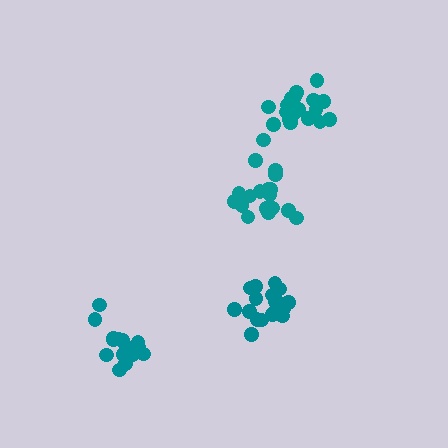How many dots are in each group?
Group 1: 19 dots, Group 2: 20 dots, Group 3: 17 dots, Group 4: 19 dots (75 total).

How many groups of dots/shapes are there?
There are 4 groups.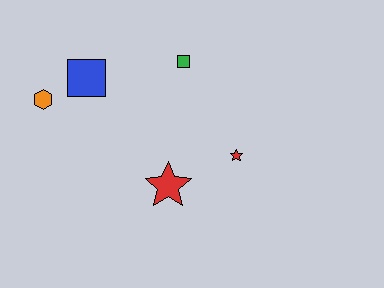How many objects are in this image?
There are 5 objects.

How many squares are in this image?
There are 2 squares.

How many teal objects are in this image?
There are no teal objects.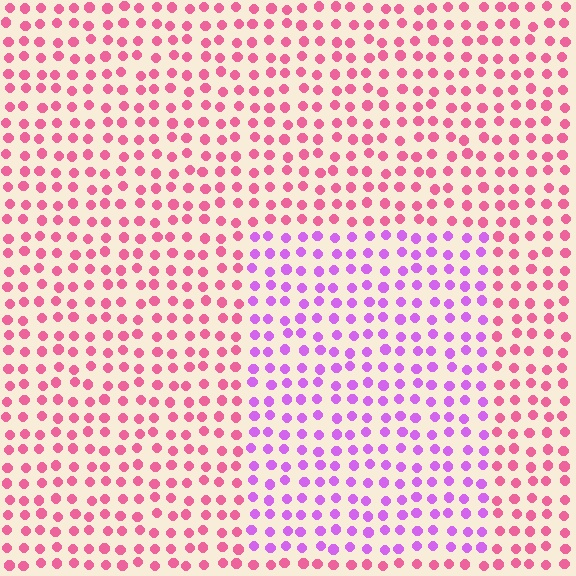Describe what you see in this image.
The image is filled with small pink elements in a uniform arrangement. A rectangle-shaped region is visible where the elements are tinted to a slightly different hue, forming a subtle color boundary.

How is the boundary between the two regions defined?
The boundary is defined purely by a slight shift in hue (about 47 degrees). Spacing, size, and orientation are identical on both sides.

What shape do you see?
I see a rectangle.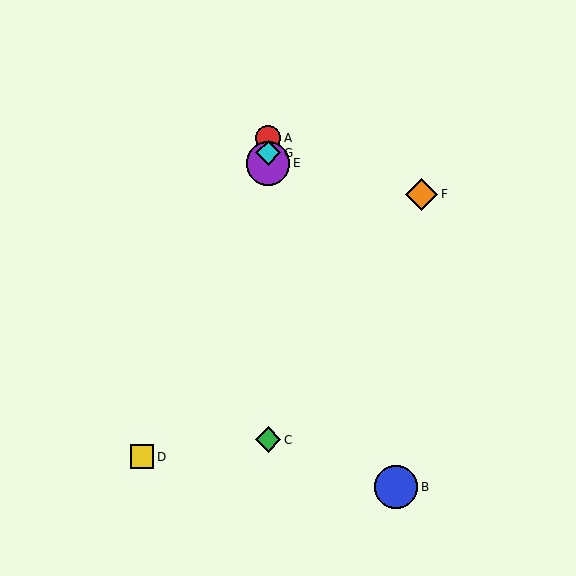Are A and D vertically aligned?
No, A is at x≈268 and D is at x≈142.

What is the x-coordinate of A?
Object A is at x≈268.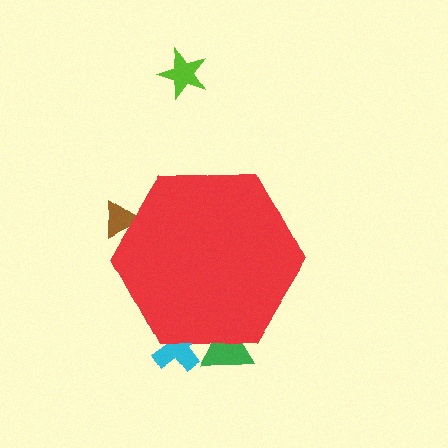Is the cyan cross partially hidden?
Yes, the cyan cross is partially hidden behind the red hexagon.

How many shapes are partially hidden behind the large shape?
3 shapes are partially hidden.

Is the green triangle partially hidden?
Yes, the green triangle is partially hidden behind the red hexagon.